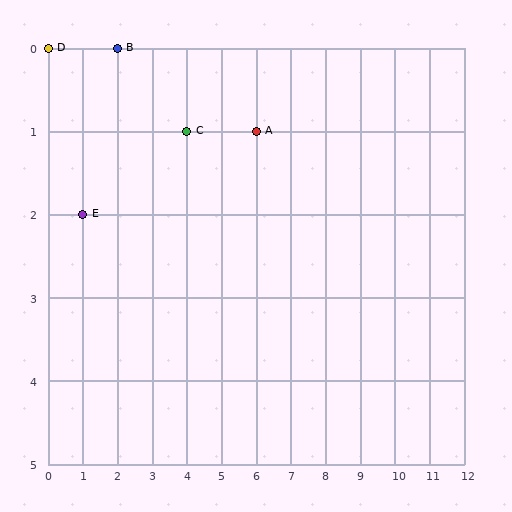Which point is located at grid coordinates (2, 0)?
Point B is at (2, 0).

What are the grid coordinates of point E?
Point E is at grid coordinates (1, 2).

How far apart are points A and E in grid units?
Points A and E are 5 columns and 1 row apart (about 5.1 grid units diagonally).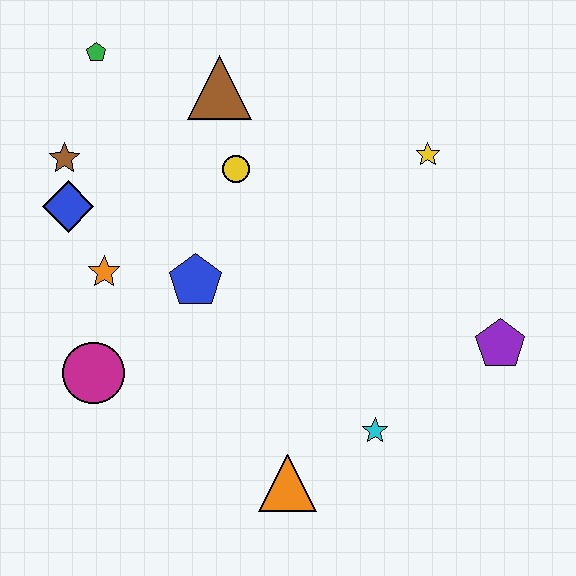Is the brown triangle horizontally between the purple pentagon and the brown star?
Yes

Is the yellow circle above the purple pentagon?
Yes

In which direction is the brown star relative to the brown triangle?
The brown star is to the left of the brown triangle.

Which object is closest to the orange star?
The blue diamond is closest to the orange star.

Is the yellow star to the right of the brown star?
Yes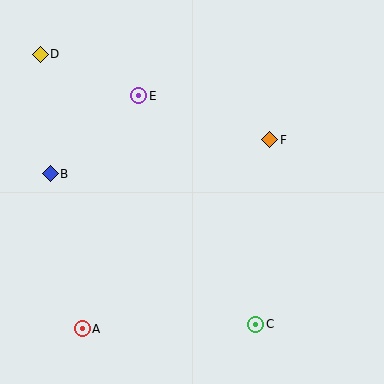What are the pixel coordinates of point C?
Point C is at (256, 324).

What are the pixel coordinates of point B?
Point B is at (50, 174).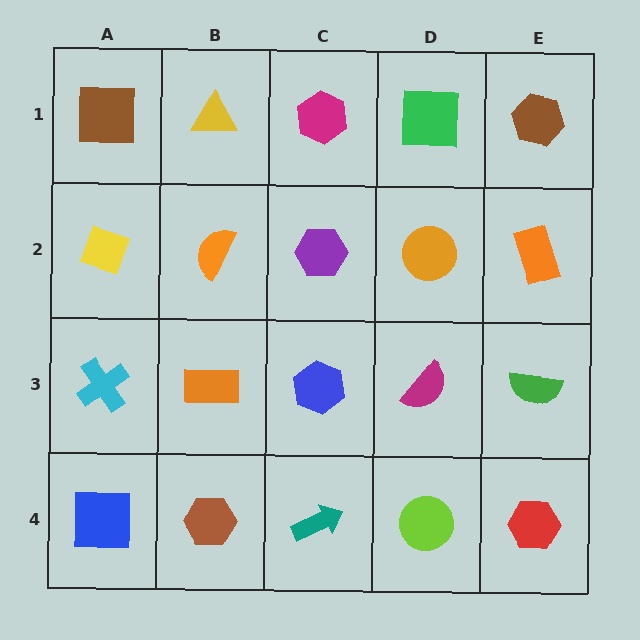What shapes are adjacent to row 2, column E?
A brown hexagon (row 1, column E), a green semicircle (row 3, column E), an orange circle (row 2, column D).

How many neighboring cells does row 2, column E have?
3.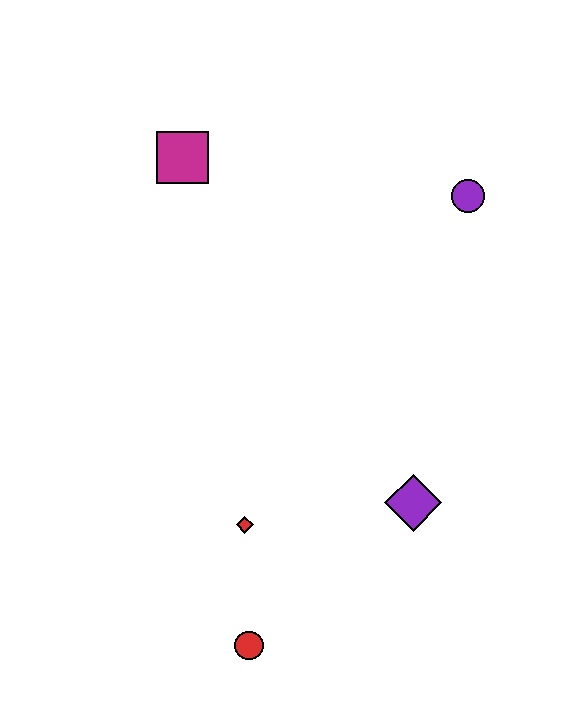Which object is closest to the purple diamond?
The red diamond is closest to the purple diamond.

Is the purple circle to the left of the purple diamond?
No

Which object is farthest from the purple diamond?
The magenta square is farthest from the purple diamond.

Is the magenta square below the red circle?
No